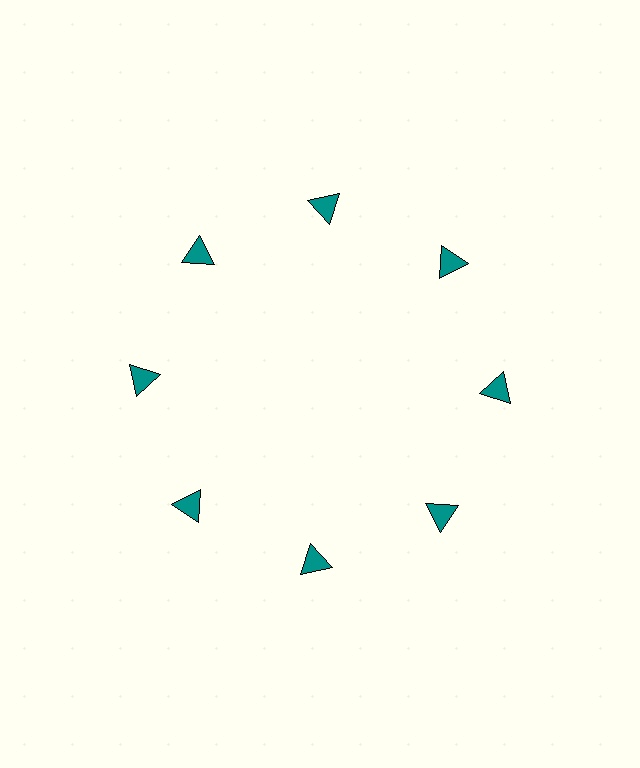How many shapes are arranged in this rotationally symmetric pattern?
There are 8 shapes, arranged in 8 groups of 1.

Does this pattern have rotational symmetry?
Yes, this pattern has 8-fold rotational symmetry. It looks the same after rotating 45 degrees around the center.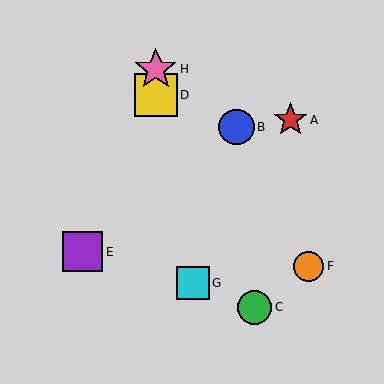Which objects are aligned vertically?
Objects D, H are aligned vertically.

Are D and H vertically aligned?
Yes, both are at x≈156.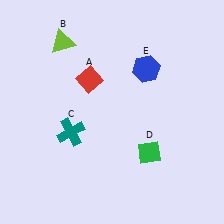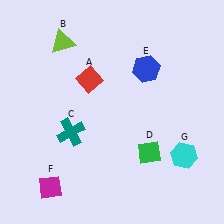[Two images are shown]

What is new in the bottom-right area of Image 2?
A cyan hexagon (G) was added in the bottom-right area of Image 2.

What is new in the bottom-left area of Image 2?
A magenta diamond (F) was added in the bottom-left area of Image 2.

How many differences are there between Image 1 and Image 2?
There are 2 differences between the two images.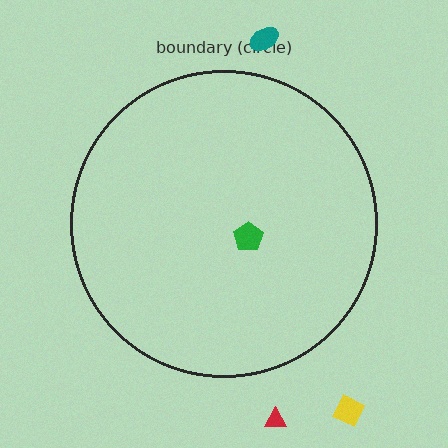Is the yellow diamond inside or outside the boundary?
Outside.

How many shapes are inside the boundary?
1 inside, 3 outside.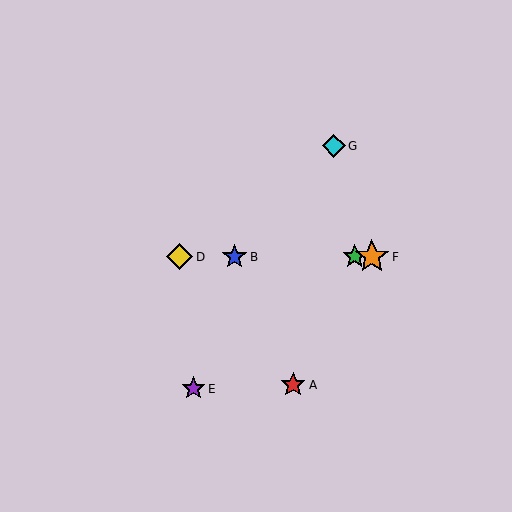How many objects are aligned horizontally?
4 objects (B, C, D, F) are aligned horizontally.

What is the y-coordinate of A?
Object A is at y≈385.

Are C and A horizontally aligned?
No, C is at y≈257 and A is at y≈385.